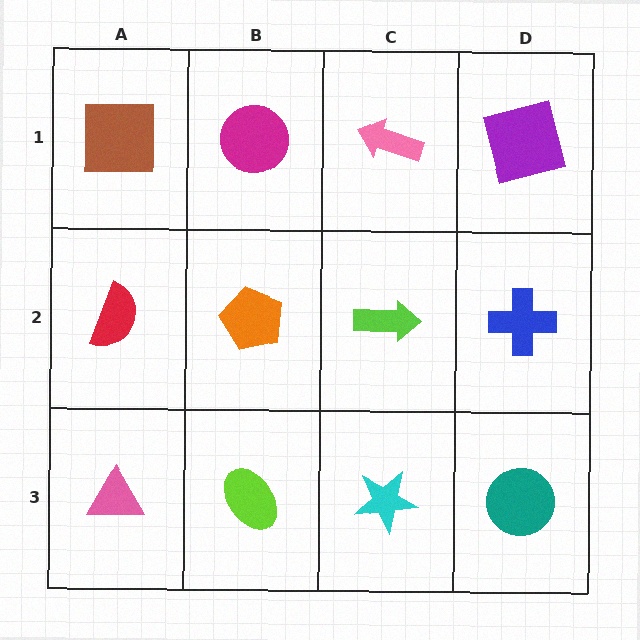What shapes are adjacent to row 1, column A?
A red semicircle (row 2, column A), a magenta circle (row 1, column B).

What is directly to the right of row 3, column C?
A teal circle.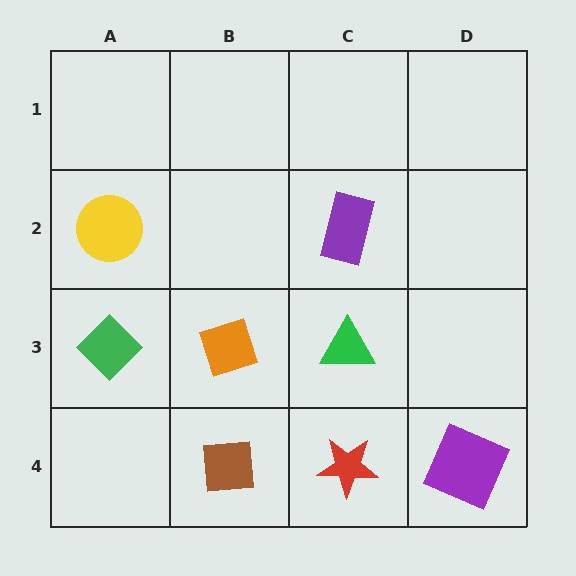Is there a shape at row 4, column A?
No, that cell is empty.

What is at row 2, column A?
A yellow circle.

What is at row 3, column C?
A green triangle.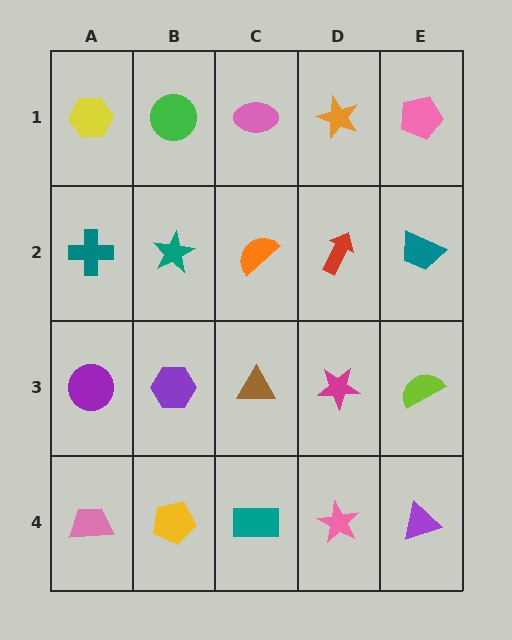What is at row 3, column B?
A purple hexagon.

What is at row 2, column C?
An orange semicircle.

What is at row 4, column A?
A pink trapezoid.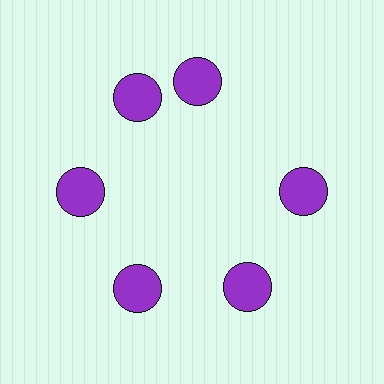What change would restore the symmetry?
The symmetry would be restored by rotating it back into even spacing with its neighbors so that all 6 circles sit at equal angles and equal distance from the center.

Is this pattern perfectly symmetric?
No. The 6 purple circles are arranged in a ring, but one element near the 1 o'clock position is rotated out of alignment along the ring, breaking the 6-fold rotational symmetry.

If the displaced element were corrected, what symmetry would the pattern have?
It would have 6-fold rotational symmetry — the pattern would map onto itself every 60 degrees.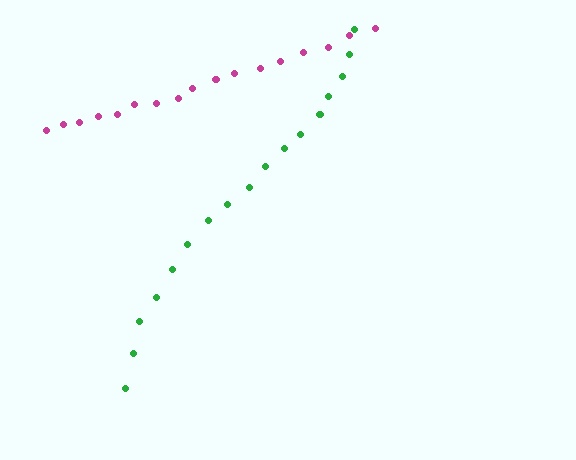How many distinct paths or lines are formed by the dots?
There are 2 distinct paths.